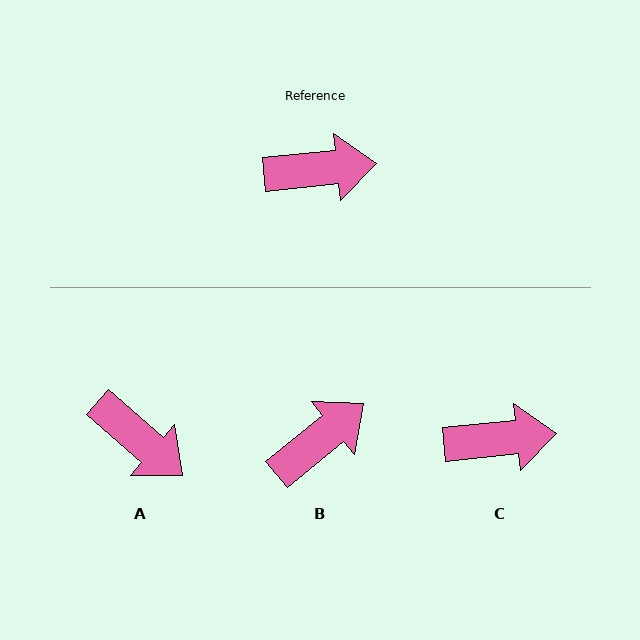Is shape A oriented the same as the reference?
No, it is off by about 46 degrees.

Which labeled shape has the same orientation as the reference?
C.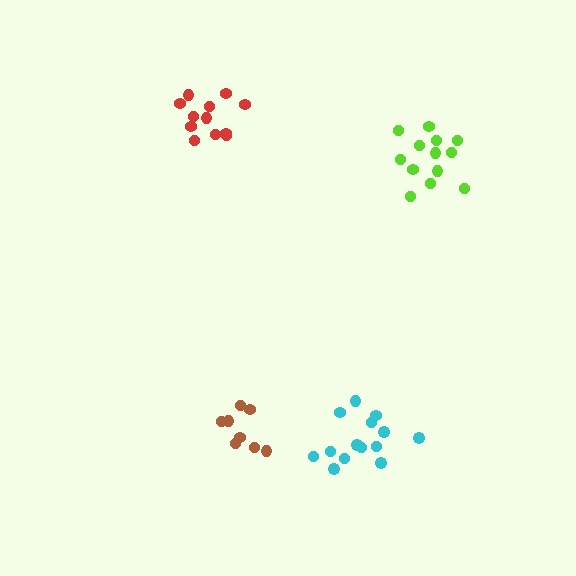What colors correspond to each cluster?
The clusters are colored: brown, red, lime, cyan.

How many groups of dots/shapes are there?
There are 4 groups.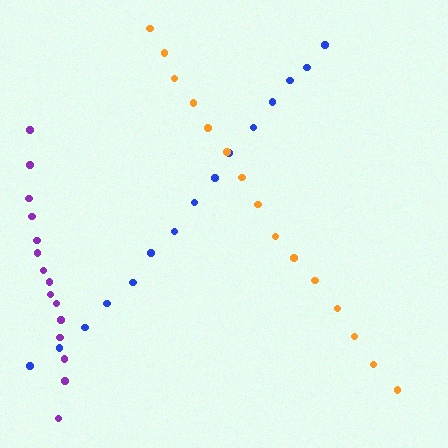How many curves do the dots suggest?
There are 3 distinct paths.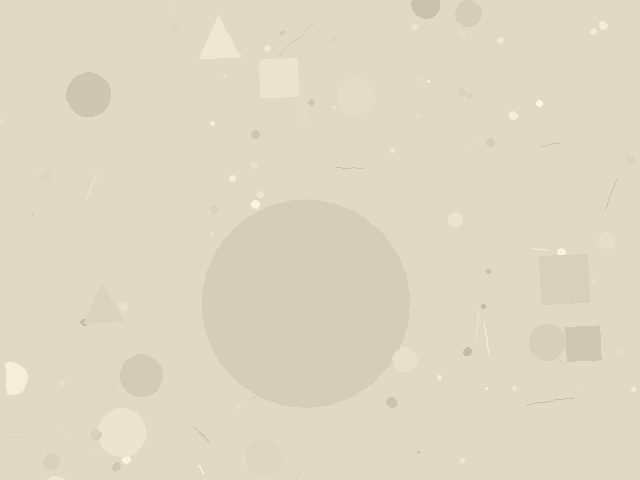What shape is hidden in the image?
A circle is hidden in the image.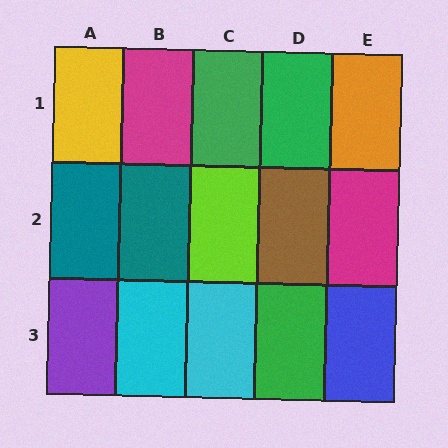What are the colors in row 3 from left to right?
Purple, cyan, cyan, green, blue.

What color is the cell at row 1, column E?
Orange.